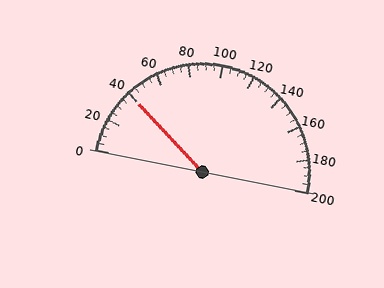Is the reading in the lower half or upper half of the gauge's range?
The reading is in the lower half of the range (0 to 200).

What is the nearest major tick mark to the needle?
The nearest major tick mark is 40.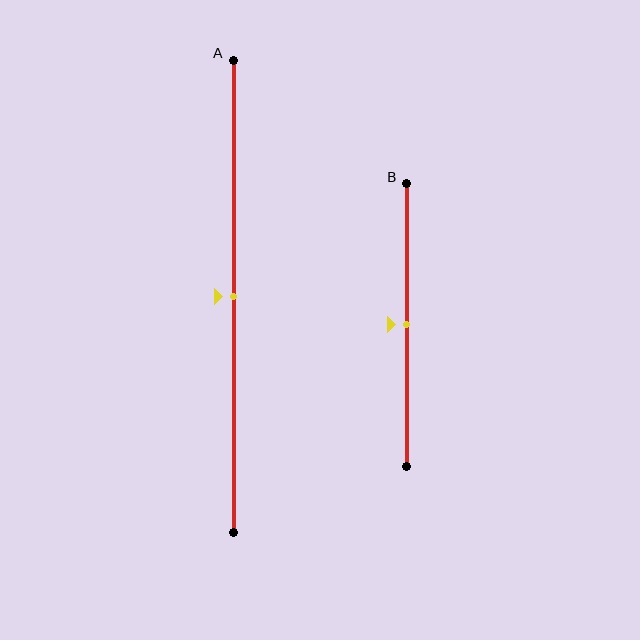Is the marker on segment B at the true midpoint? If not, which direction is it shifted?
Yes, the marker on segment B is at the true midpoint.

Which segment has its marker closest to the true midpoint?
Segment A has its marker closest to the true midpoint.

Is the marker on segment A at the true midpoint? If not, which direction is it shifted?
Yes, the marker on segment A is at the true midpoint.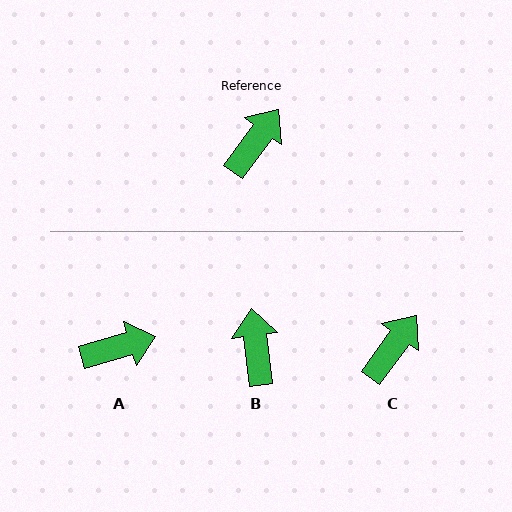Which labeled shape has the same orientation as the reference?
C.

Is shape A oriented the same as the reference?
No, it is off by about 38 degrees.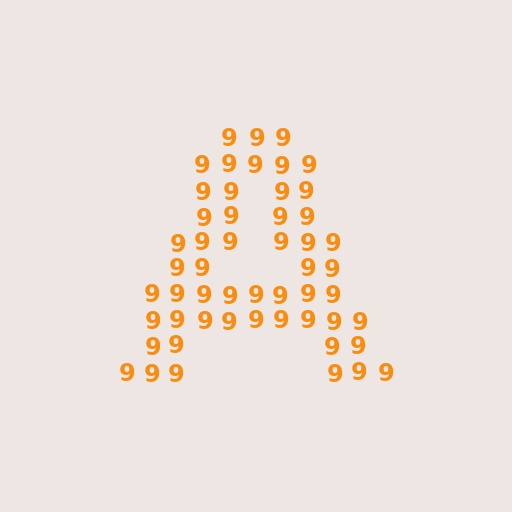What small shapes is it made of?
It is made of small digit 9's.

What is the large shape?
The large shape is the letter A.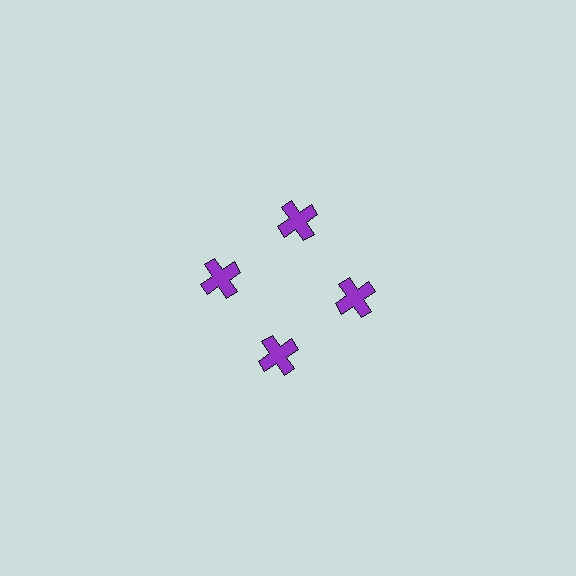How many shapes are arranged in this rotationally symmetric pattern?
There are 4 shapes, arranged in 4 groups of 1.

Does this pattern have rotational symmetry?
Yes, this pattern has 4-fold rotational symmetry. It looks the same after rotating 90 degrees around the center.